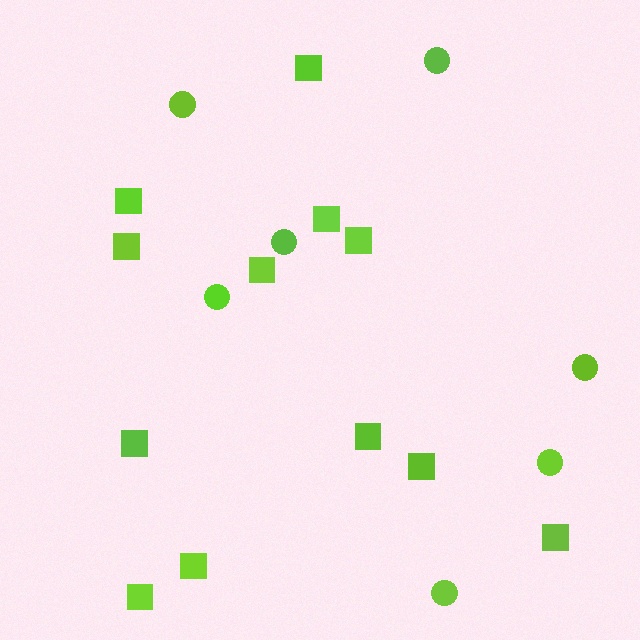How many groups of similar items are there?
There are 2 groups: one group of circles (7) and one group of squares (12).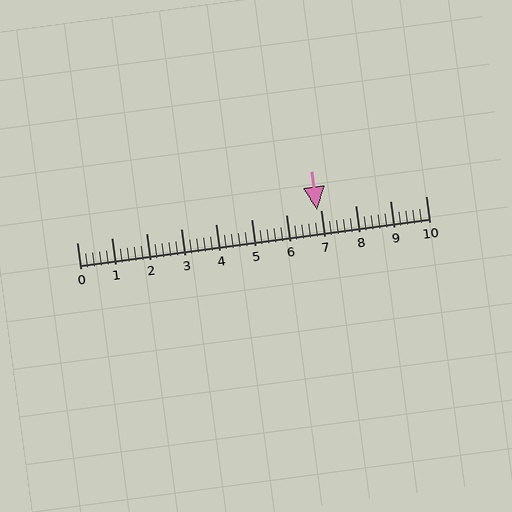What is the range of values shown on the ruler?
The ruler shows values from 0 to 10.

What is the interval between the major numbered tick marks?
The major tick marks are spaced 1 units apart.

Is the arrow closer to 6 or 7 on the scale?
The arrow is closer to 7.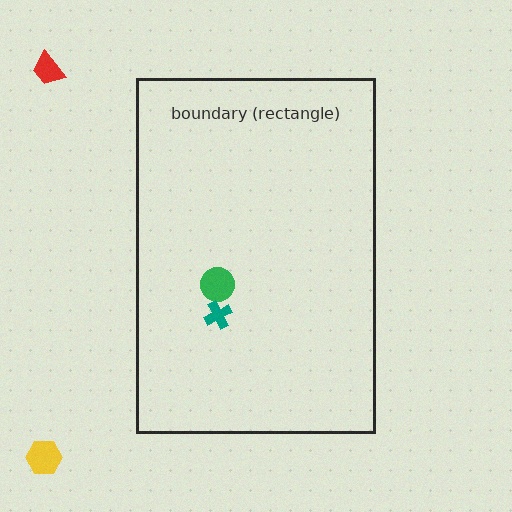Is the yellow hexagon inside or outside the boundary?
Outside.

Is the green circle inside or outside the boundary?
Inside.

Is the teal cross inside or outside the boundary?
Inside.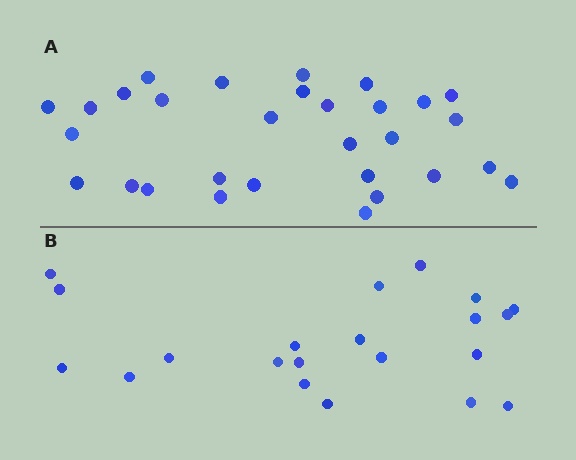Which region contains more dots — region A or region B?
Region A (the top region) has more dots.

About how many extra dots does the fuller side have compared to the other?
Region A has roughly 8 or so more dots than region B.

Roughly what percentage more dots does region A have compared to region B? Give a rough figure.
About 45% more.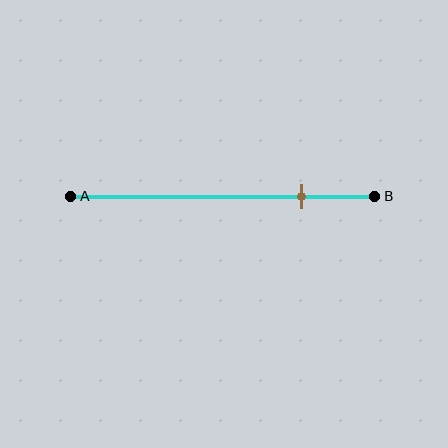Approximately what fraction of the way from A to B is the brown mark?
The brown mark is approximately 75% of the way from A to B.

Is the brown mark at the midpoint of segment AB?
No, the mark is at about 75% from A, not at the 50% midpoint.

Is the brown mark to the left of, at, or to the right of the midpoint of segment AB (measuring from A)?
The brown mark is to the right of the midpoint of segment AB.